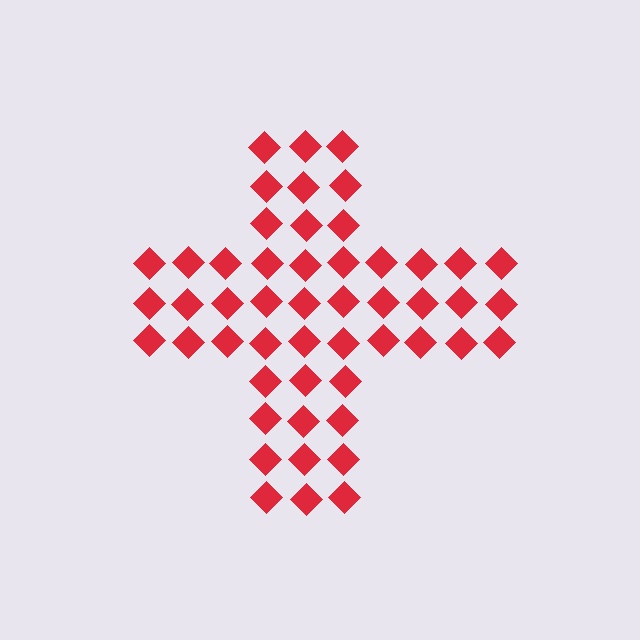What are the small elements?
The small elements are diamonds.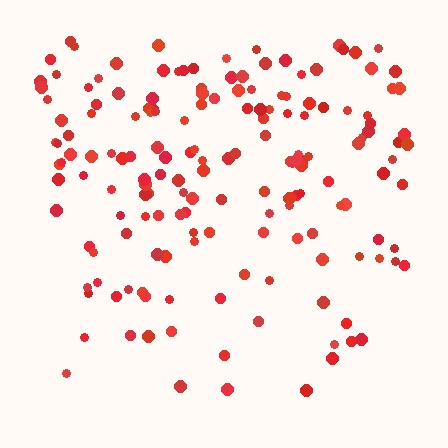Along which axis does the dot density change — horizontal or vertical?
Vertical.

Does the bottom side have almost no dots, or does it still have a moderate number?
Still a moderate number, just noticeably fewer than the top.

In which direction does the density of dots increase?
From bottom to top, with the top side densest.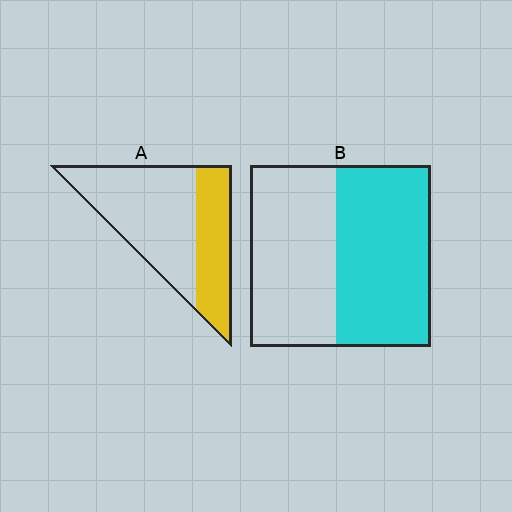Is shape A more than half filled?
No.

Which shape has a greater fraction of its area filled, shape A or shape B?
Shape B.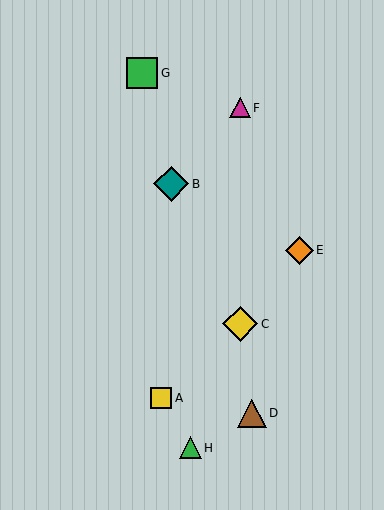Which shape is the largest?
The yellow diamond (labeled C) is the largest.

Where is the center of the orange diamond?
The center of the orange diamond is at (299, 250).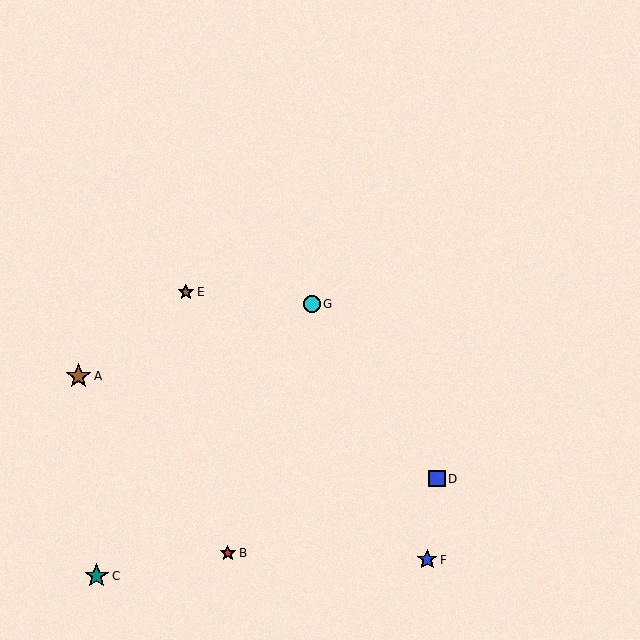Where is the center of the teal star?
The center of the teal star is at (97, 576).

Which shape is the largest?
The brown star (labeled A) is the largest.